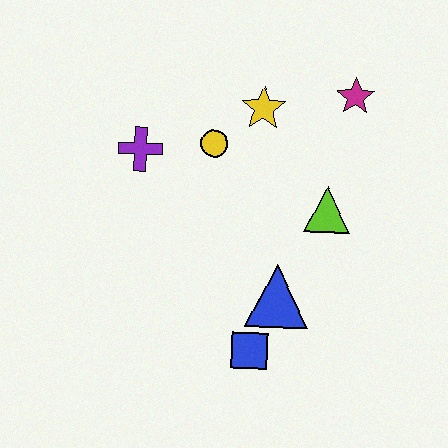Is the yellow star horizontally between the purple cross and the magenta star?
Yes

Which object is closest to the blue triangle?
The blue square is closest to the blue triangle.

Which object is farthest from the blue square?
The magenta star is farthest from the blue square.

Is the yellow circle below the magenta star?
Yes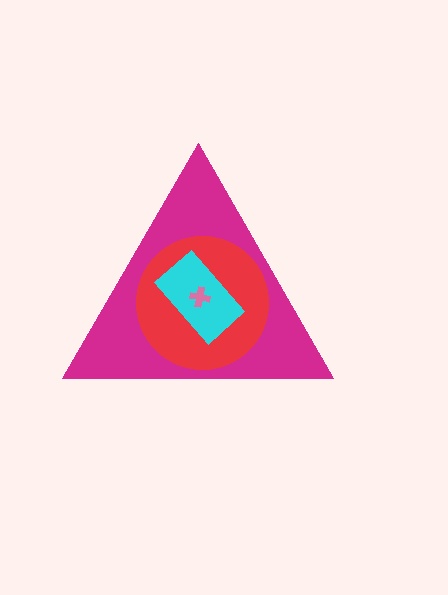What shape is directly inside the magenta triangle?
The red circle.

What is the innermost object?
The pink cross.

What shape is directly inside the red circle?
The cyan rectangle.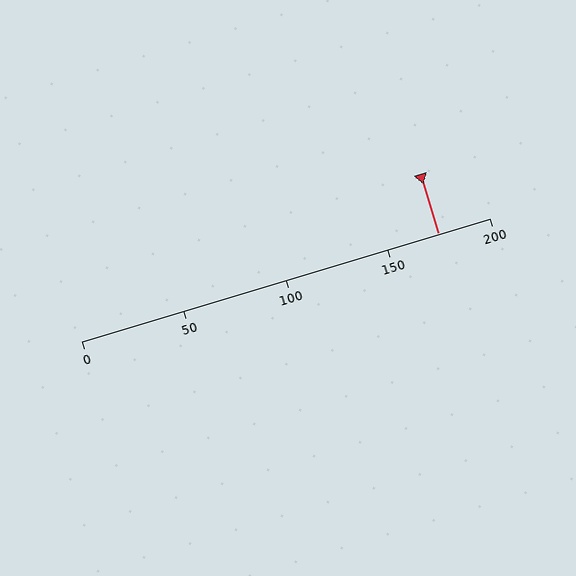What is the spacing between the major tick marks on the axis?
The major ticks are spaced 50 apart.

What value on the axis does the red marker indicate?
The marker indicates approximately 175.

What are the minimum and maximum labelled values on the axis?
The axis runs from 0 to 200.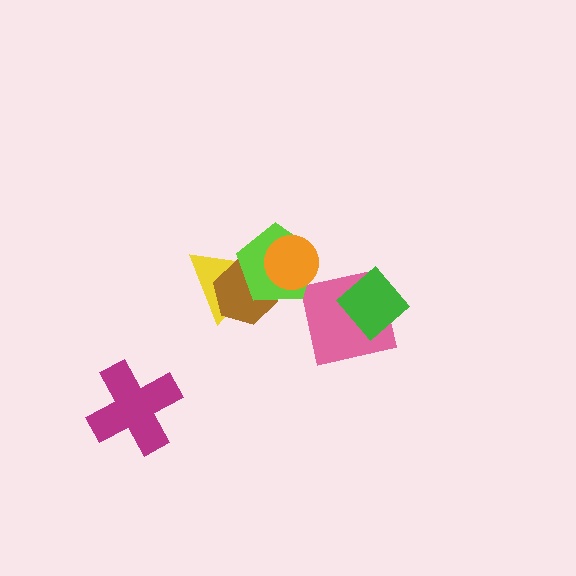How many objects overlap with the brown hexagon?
2 objects overlap with the brown hexagon.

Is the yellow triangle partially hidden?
Yes, it is partially covered by another shape.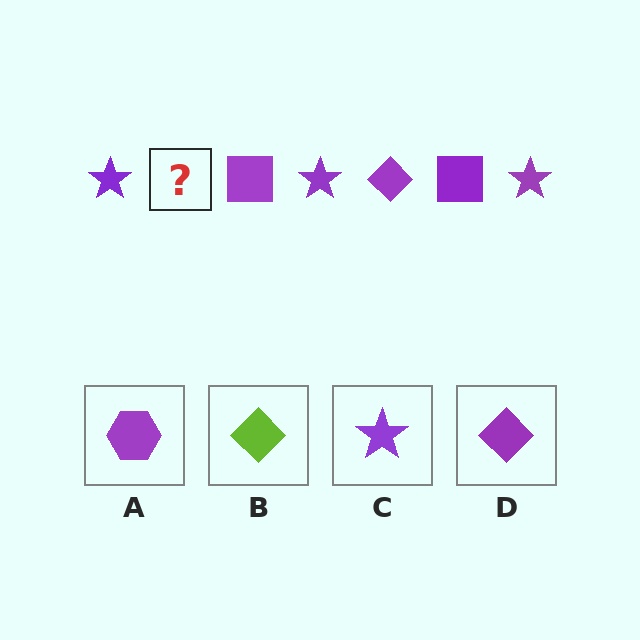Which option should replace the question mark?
Option D.